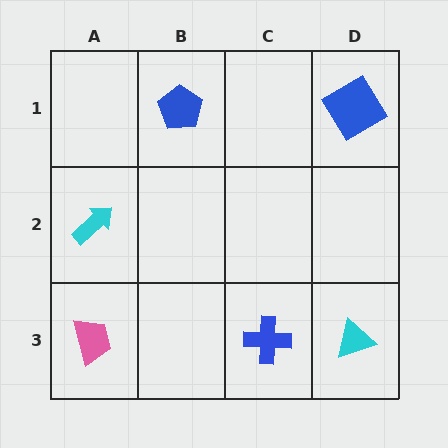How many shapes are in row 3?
3 shapes.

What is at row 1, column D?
A blue diamond.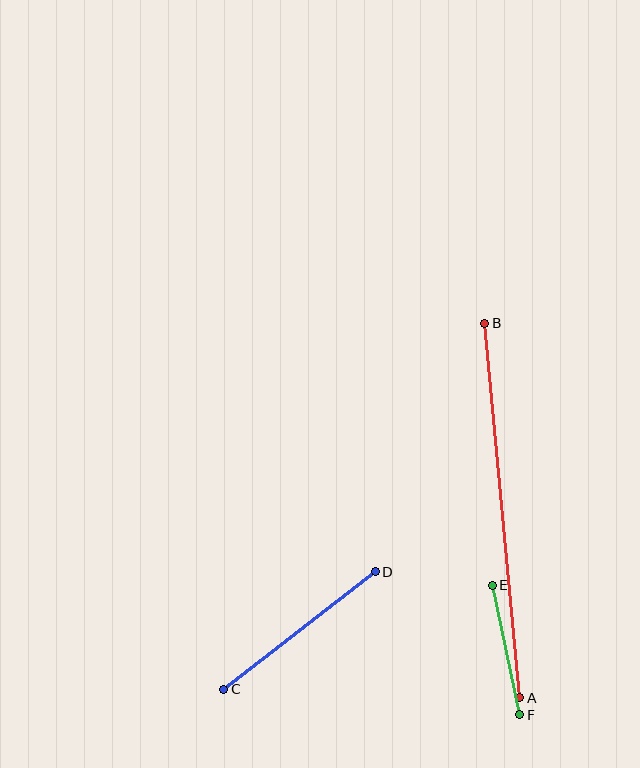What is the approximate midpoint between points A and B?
The midpoint is at approximately (502, 511) pixels.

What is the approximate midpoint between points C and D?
The midpoint is at approximately (300, 630) pixels.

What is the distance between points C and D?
The distance is approximately 192 pixels.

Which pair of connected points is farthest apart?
Points A and B are farthest apart.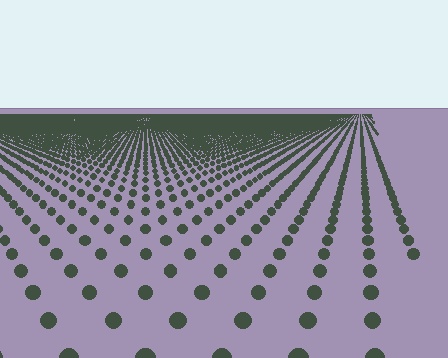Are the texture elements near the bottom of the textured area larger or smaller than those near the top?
Larger. Near the bottom, elements are closer to the viewer and appear at a bigger on-screen size.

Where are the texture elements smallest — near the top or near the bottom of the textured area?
Near the top.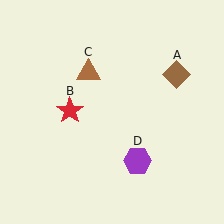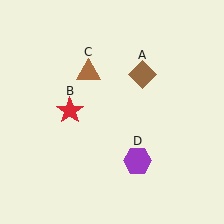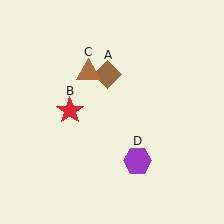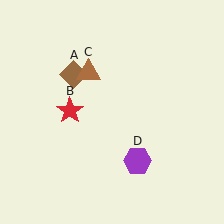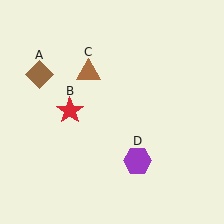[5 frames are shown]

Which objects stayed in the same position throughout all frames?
Red star (object B) and brown triangle (object C) and purple hexagon (object D) remained stationary.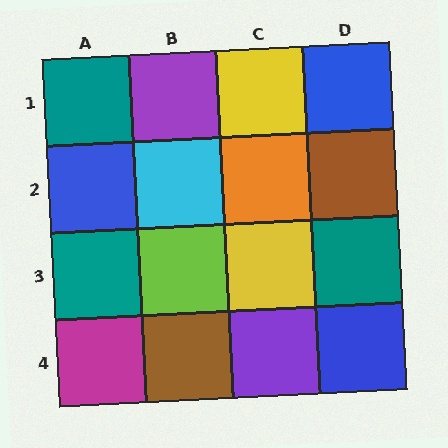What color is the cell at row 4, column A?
Magenta.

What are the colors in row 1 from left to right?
Teal, purple, yellow, blue.